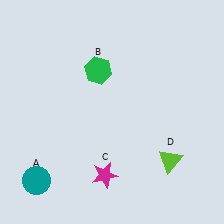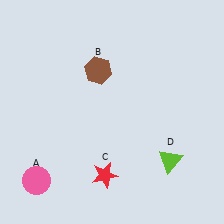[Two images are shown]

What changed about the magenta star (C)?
In Image 1, C is magenta. In Image 2, it changed to red.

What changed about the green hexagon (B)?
In Image 1, B is green. In Image 2, it changed to brown.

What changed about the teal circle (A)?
In Image 1, A is teal. In Image 2, it changed to pink.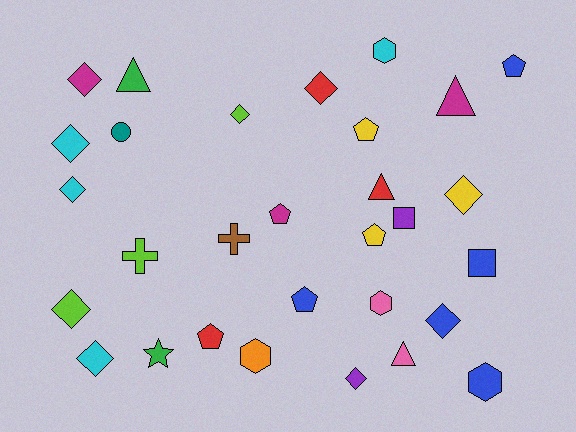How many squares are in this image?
There are 2 squares.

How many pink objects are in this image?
There are 2 pink objects.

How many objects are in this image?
There are 30 objects.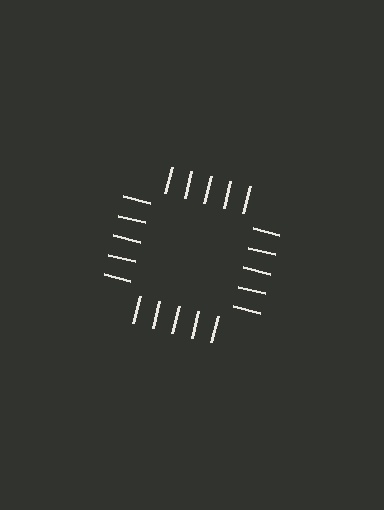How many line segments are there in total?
20 — 5 along each of the 4 edges.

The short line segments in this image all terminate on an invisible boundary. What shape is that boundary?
An illusory square — the line segments terminate on its edges but no continuous stroke is drawn.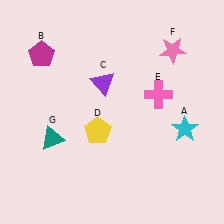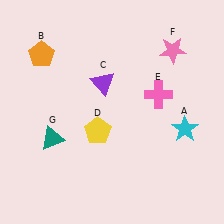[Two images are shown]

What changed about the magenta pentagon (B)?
In Image 1, B is magenta. In Image 2, it changed to orange.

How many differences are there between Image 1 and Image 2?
There is 1 difference between the two images.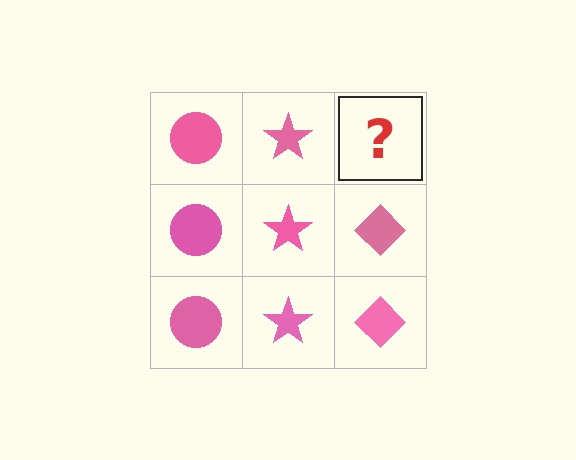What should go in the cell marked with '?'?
The missing cell should contain a pink diamond.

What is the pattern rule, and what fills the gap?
The rule is that each column has a consistent shape. The gap should be filled with a pink diamond.